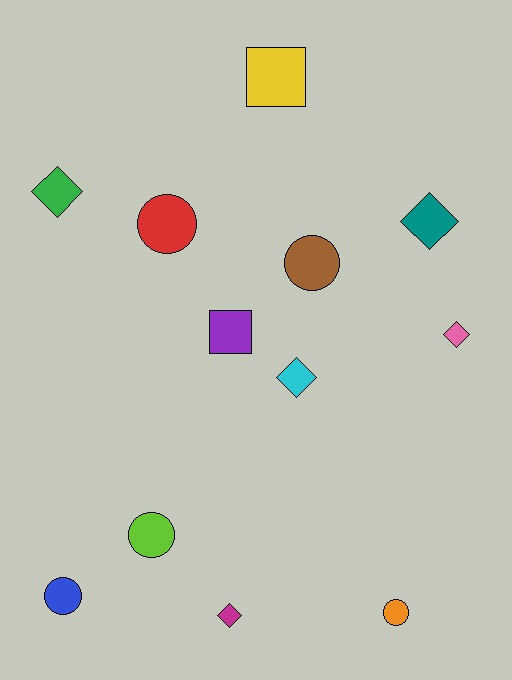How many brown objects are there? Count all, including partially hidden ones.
There is 1 brown object.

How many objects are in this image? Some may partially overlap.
There are 12 objects.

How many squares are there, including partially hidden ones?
There are 2 squares.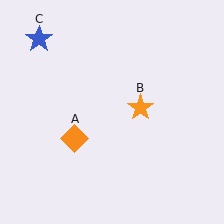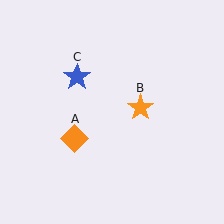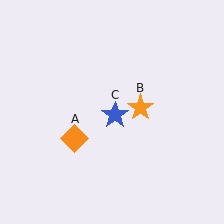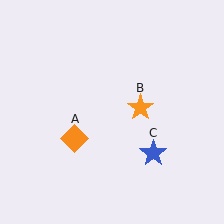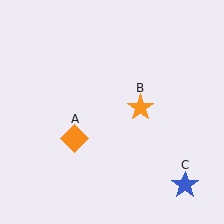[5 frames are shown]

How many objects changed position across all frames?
1 object changed position: blue star (object C).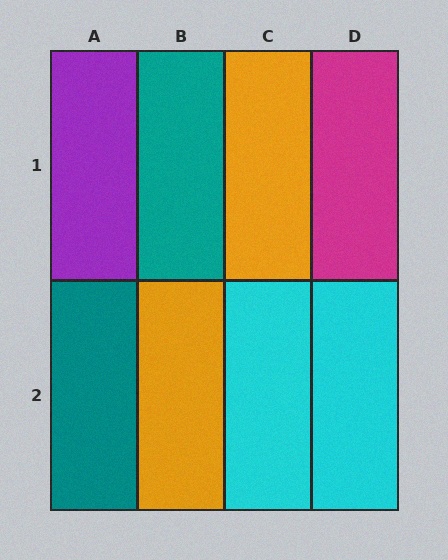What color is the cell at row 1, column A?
Purple.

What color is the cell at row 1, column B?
Teal.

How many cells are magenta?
1 cell is magenta.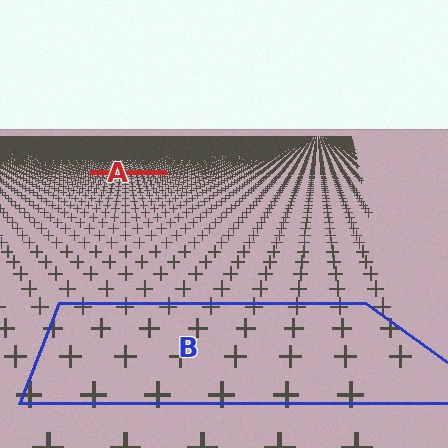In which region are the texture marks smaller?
The texture marks are smaller in region A, because it is farther away.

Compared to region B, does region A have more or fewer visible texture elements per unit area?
Region A has more texture elements per unit area — they are packed more densely because it is farther away.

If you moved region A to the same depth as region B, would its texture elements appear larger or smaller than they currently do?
They would appear larger. At a closer depth, the same texture elements are projected at a bigger on-screen size.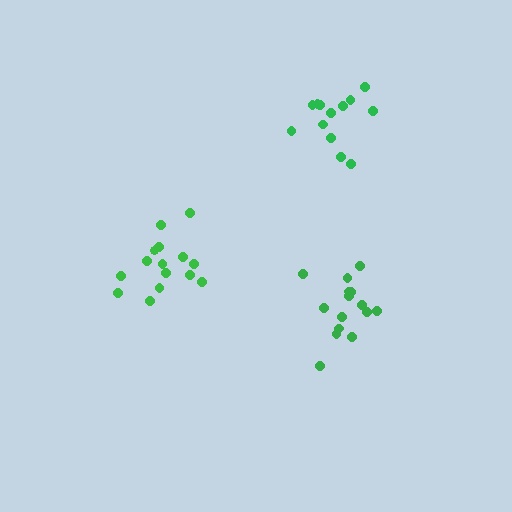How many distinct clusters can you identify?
There are 3 distinct clusters.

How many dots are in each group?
Group 1: 15 dots, Group 2: 13 dots, Group 3: 15 dots (43 total).